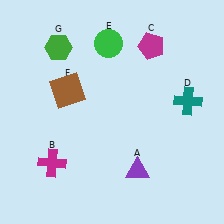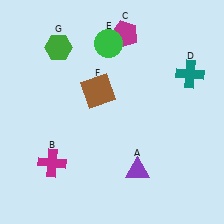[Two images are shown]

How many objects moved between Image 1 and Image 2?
3 objects moved between the two images.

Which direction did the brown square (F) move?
The brown square (F) moved right.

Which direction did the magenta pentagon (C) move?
The magenta pentagon (C) moved left.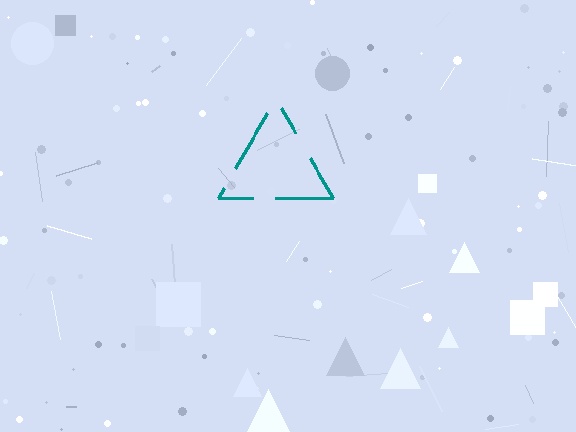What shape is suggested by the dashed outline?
The dashed outline suggests a triangle.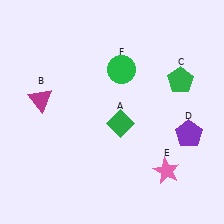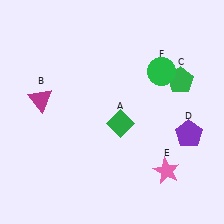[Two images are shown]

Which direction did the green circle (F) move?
The green circle (F) moved right.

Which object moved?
The green circle (F) moved right.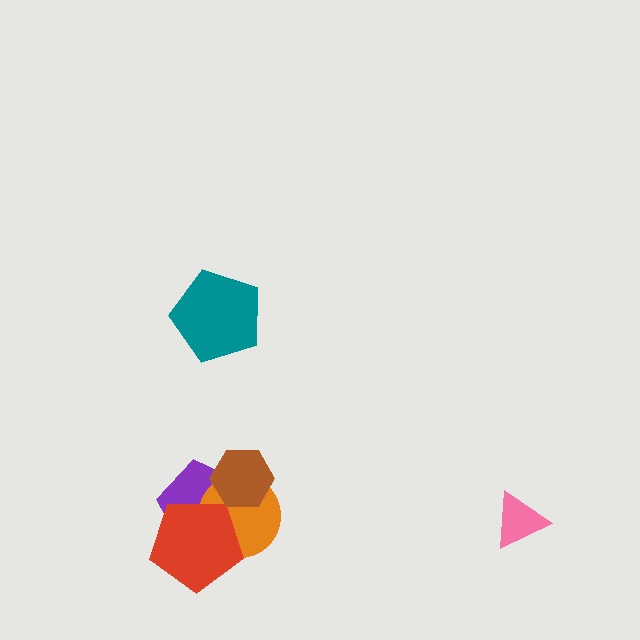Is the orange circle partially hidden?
Yes, it is partially covered by another shape.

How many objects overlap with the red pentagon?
2 objects overlap with the red pentagon.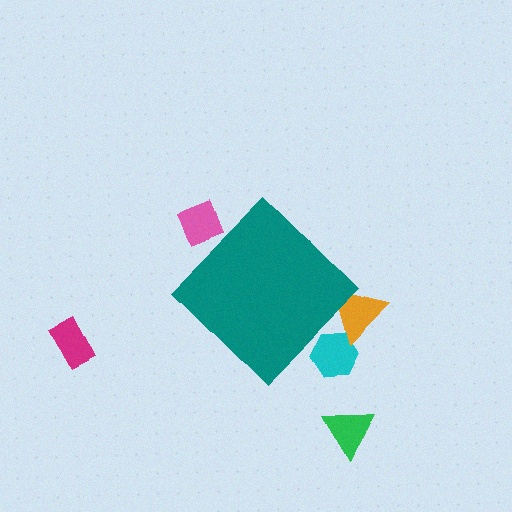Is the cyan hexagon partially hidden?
Yes, the cyan hexagon is partially hidden behind the teal diamond.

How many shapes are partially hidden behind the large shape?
3 shapes are partially hidden.